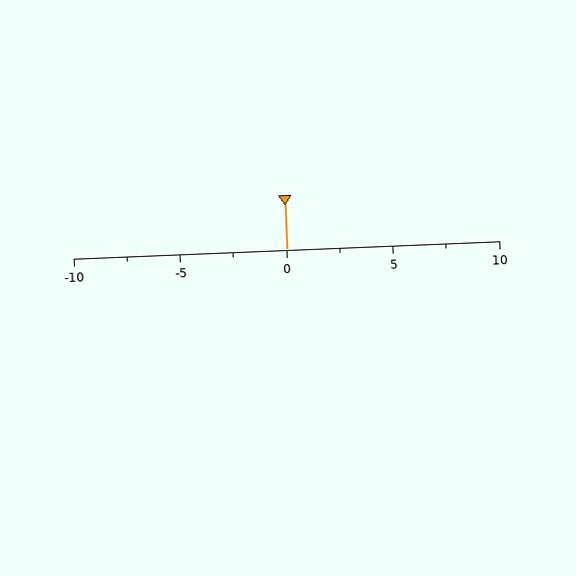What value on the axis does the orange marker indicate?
The marker indicates approximately 0.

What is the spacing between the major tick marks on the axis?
The major ticks are spaced 5 apart.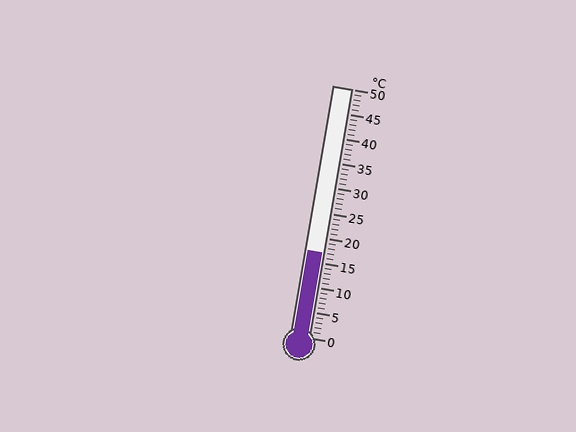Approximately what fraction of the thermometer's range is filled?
The thermometer is filled to approximately 35% of its range.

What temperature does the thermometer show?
The thermometer shows approximately 17°C.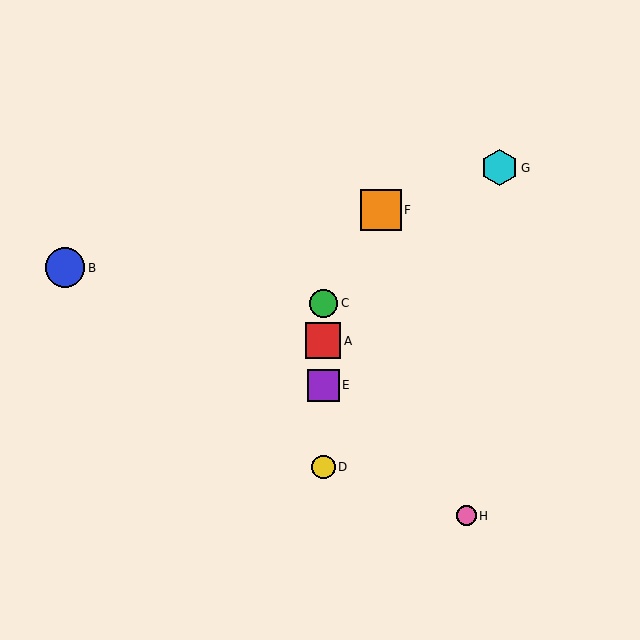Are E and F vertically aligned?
No, E is at x≈323 and F is at x≈381.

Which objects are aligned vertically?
Objects A, C, D, E are aligned vertically.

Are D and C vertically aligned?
Yes, both are at x≈323.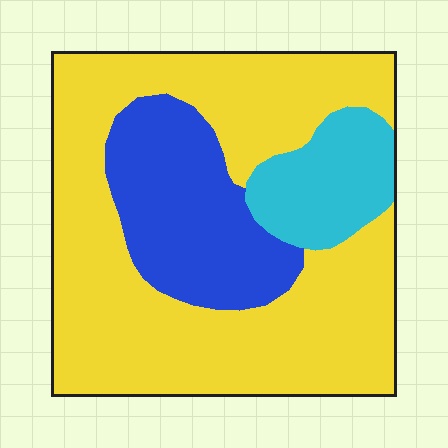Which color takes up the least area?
Cyan, at roughly 15%.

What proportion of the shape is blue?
Blue takes up about one fifth (1/5) of the shape.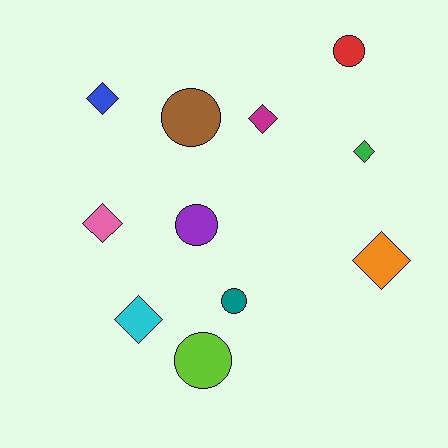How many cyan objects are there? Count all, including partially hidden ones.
There is 1 cyan object.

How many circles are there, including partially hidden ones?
There are 5 circles.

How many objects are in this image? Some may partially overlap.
There are 11 objects.